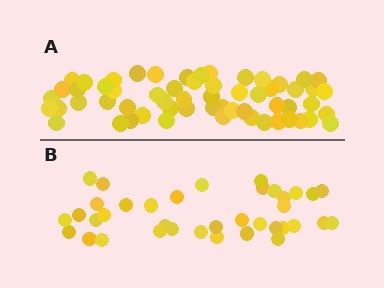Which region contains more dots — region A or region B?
Region A (the top region) has more dots.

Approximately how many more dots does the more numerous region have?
Region A has approximately 20 more dots than region B.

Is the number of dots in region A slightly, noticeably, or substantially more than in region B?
Region A has substantially more. The ratio is roughly 1.6 to 1.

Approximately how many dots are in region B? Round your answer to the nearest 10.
About 40 dots. (The exact count is 37, which rounds to 40.)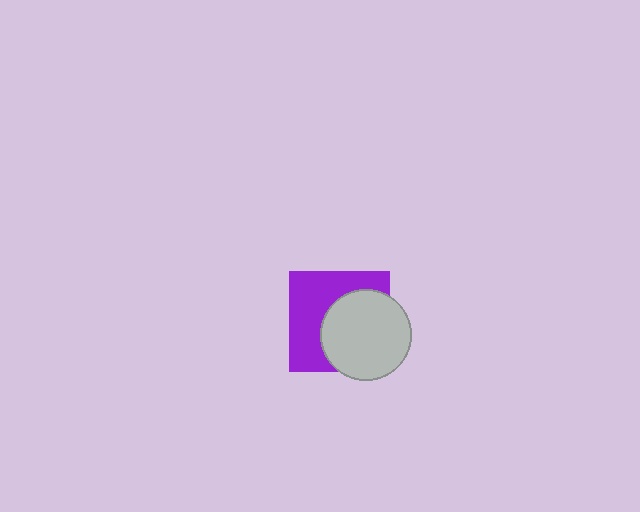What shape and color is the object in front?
The object in front is a light gray circle.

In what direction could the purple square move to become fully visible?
The purple square could move toward the upper-left. That would shift it out from behind the light gray circle entirely.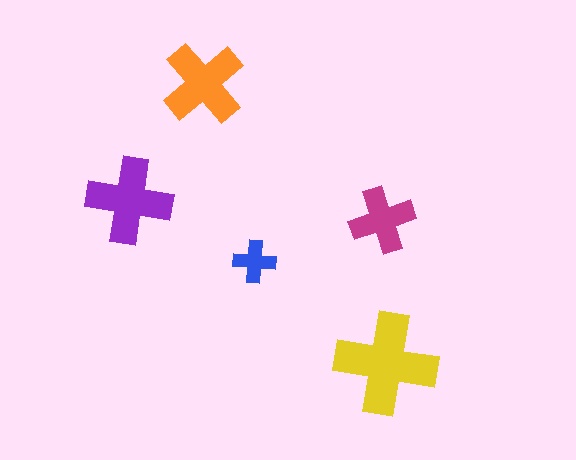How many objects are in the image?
There are 5 objects in the image.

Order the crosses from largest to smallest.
the yellow one, the purple one, the orange one, the magenta one, the blue one.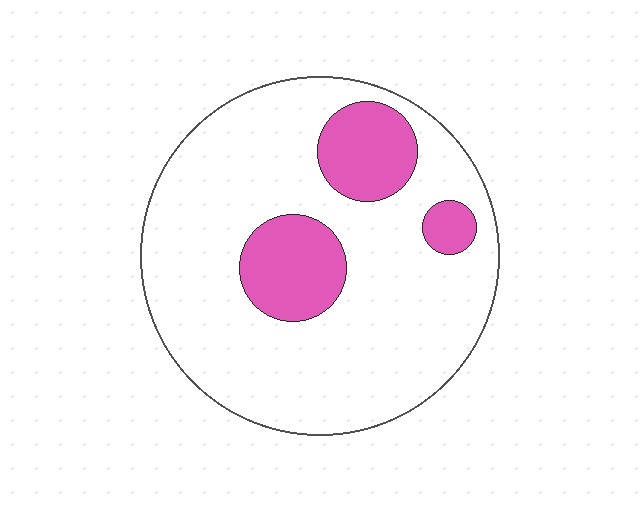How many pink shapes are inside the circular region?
3.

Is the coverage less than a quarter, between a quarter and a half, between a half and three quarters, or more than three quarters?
Less than a quarter.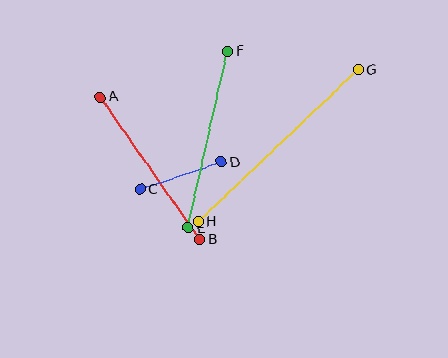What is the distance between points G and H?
The distance is approximately 220 pixels.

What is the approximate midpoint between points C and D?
The midpoint is at approximately (181, 176) pixels.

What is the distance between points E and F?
The distance is approximately 181 pixels.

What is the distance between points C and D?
The distance is approximately 85 pixels.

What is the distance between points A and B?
The distance is approximately 173 pixels.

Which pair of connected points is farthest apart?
Points G and H are farthest apart.